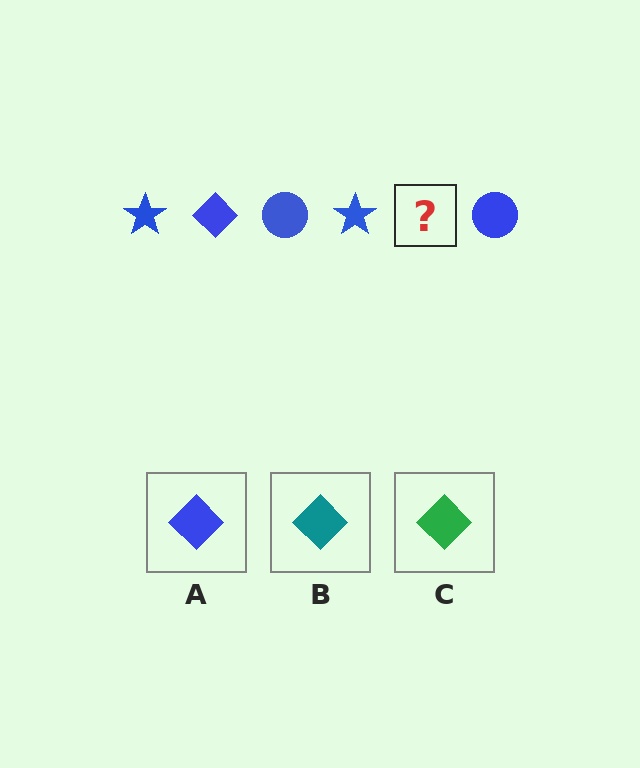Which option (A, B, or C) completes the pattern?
A.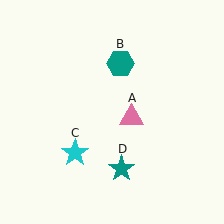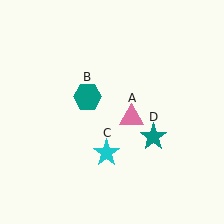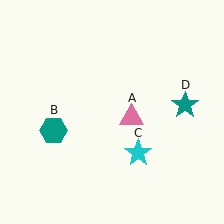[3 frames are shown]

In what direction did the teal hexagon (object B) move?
The teal hexagon (object B) moved down and to the left.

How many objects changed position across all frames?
3 objects changed position: teal hexagon (object B), cyan star (object C), teal star (object D).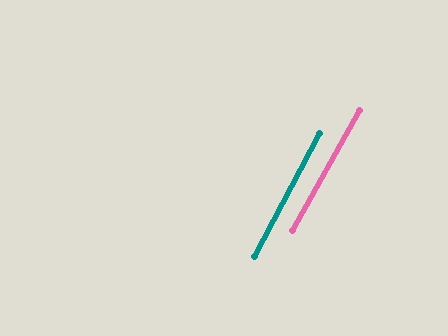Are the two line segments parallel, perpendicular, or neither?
Parallel — their directions differ by only 1.2°.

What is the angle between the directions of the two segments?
Approximately 1 degree.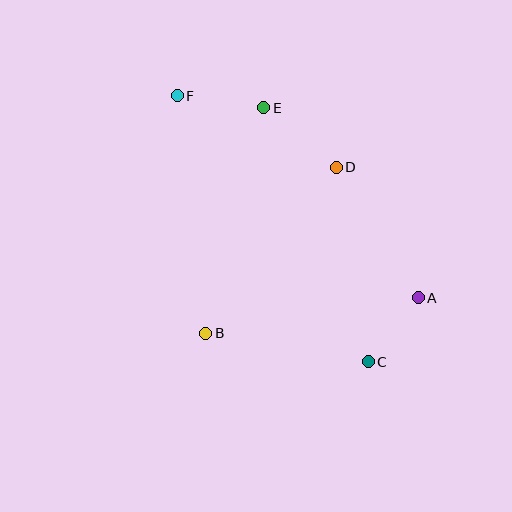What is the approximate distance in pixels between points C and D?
The distance between C and D is approximately 197 pixels.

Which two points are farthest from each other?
Points C and F are farthest from each other.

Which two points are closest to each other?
Points A and C are closest to each other.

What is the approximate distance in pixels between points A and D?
The distance between A and D is approximately 154 pixels.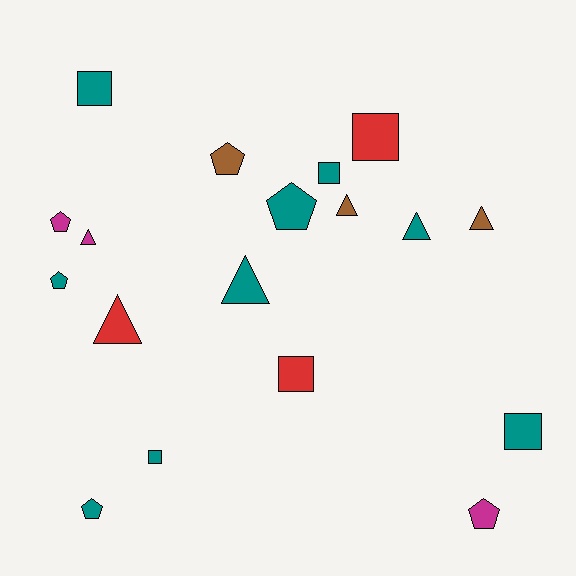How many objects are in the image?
There are 18 objects.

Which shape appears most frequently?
Square, with 6 objects.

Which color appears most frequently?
Teal, with 9 objects.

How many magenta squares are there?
There are no magenta squares.